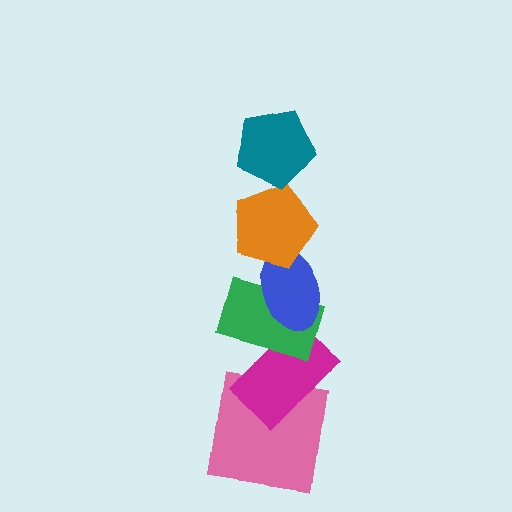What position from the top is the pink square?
The pink square is 6th from the top.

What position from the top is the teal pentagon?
The teal pentagon is 1st from the top.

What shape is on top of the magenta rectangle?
The green rectangle is on top of the magenta rectangle.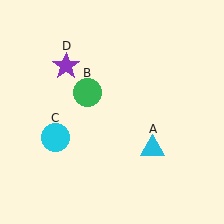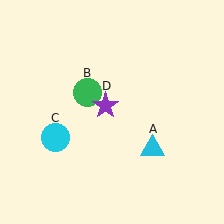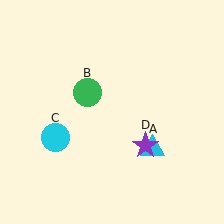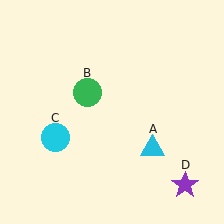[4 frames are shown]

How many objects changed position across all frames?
1 object changed position: purple star (object D).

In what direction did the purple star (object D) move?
The purple star (object D) moved down and to the right.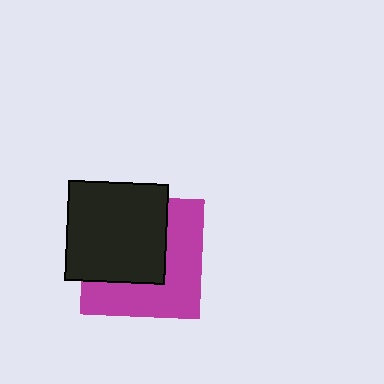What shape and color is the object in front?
The object in front is a black square.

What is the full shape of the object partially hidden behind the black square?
The partially hidden object is a magenta square.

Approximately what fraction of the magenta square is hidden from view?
Roughly 50% of the magenta square is hidden behind the black square.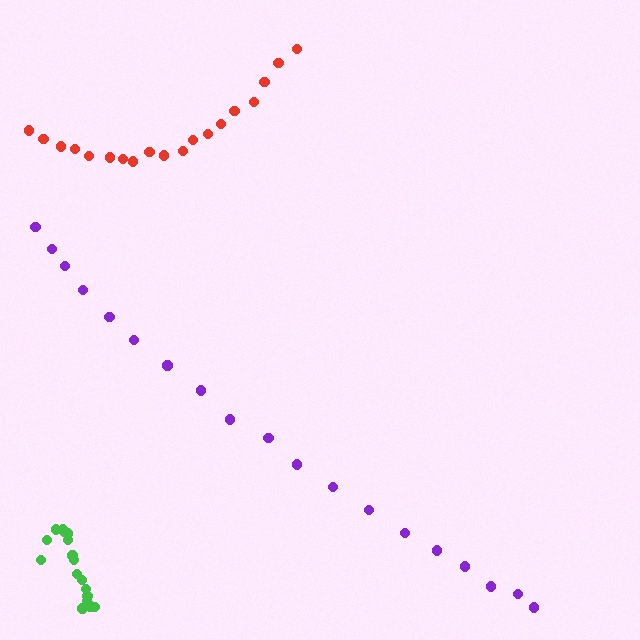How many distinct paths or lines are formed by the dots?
There are 3 distinct paths.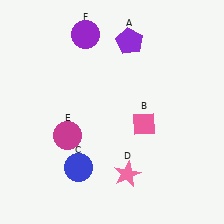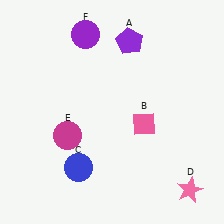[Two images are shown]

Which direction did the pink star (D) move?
The pink star (D) moved right.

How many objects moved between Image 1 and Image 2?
1 object moved between the two images.